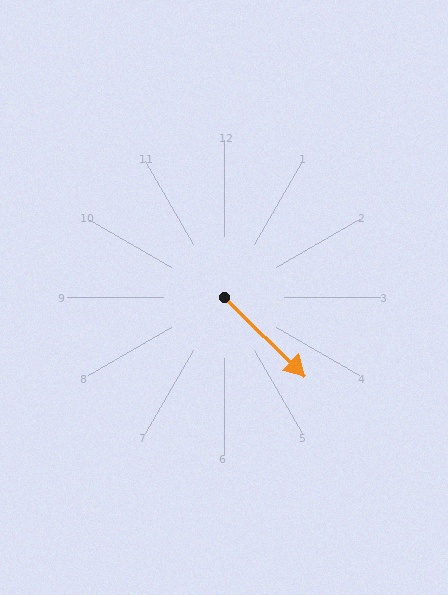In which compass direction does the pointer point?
Southeast.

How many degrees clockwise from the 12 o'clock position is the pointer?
Approximately 134 degrees.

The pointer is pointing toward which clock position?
Roughly 4 o'clock.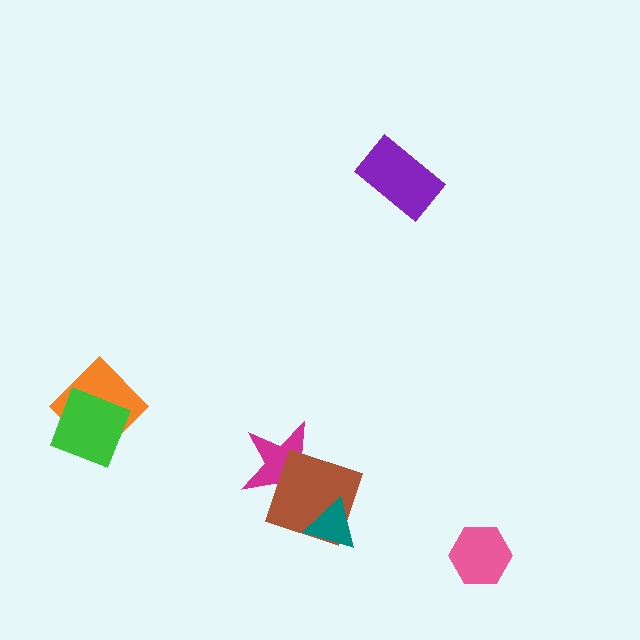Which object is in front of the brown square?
The teal triangle is in front of the brown square.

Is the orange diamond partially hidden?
Yes, it is partially covered by another shape.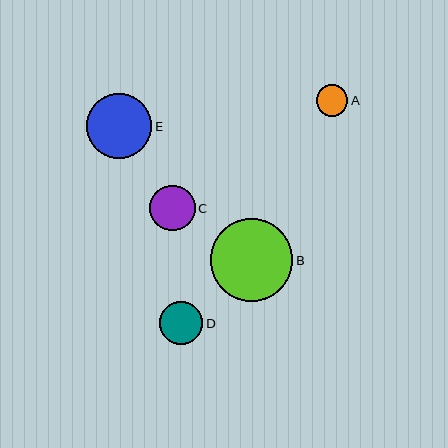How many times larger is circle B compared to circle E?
Circle B is approximately 1.3 times the size of circle E.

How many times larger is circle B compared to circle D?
Circle B is approximately 1.9 times the size of circle D.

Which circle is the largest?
Circle B is the largest with a size of approximately 82 pixels.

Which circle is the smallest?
Circle A is the smallest with a size of approximately 32 pixels.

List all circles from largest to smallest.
From largest to smallest: B, E, C, D, A.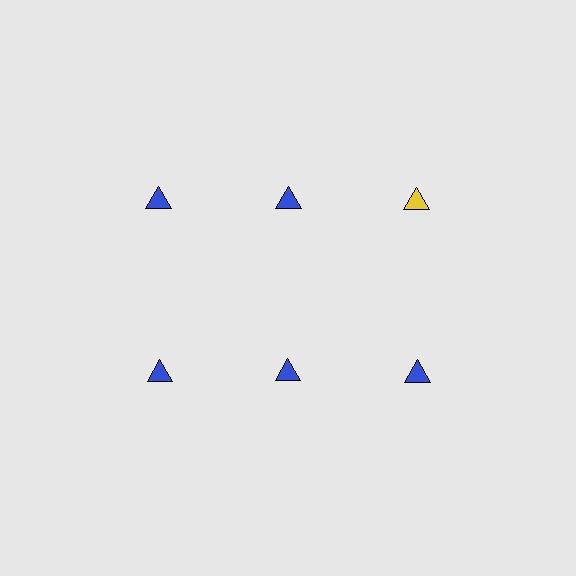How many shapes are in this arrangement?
There are 6 shapes arranged in a grid pattern.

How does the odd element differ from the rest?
It has a different color: yellow instead of blue.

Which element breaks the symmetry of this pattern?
The yellow triangle in the top row, center column breaks the symmetry. All other shapes are blue triangles.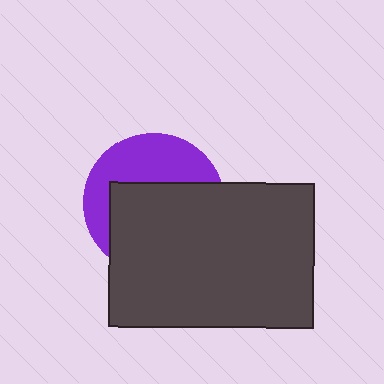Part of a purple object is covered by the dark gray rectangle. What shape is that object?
It is a circle.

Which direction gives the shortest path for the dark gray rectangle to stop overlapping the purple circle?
Moving down gives the shortest separation.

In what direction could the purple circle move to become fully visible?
The purple circle could move up. That would shift it out from behind the dark gray rectangle entirely.